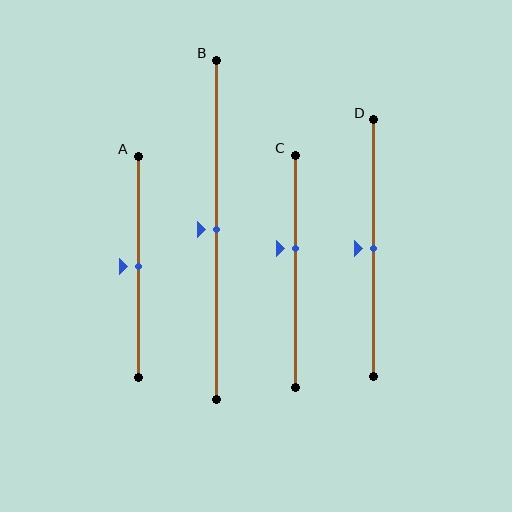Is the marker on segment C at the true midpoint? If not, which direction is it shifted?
No, the marker on segment C is shifted upward by about 10% of the segment length.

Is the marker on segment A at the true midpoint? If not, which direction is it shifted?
Yes, the marker on segment A is at the true midpoint.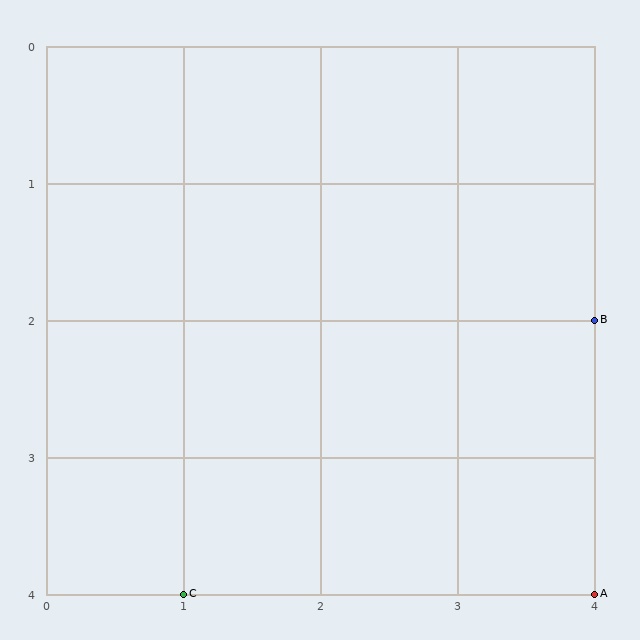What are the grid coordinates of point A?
Point A is at grid coordinates (4, 4).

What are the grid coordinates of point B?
Point B is at grid coordinates (4, 2).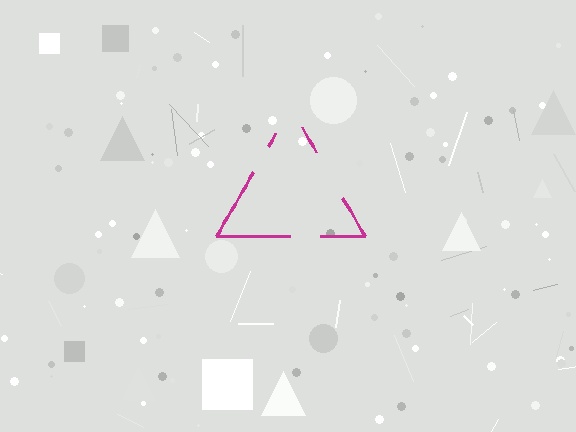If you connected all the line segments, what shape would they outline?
They would outline a triangle.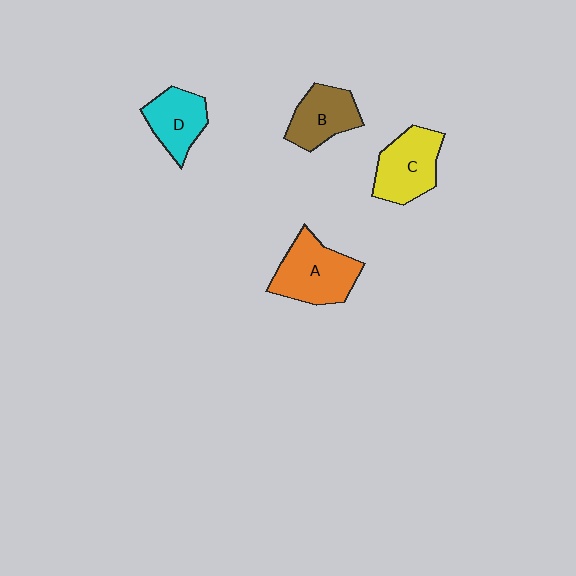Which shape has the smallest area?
Shape D (cyan).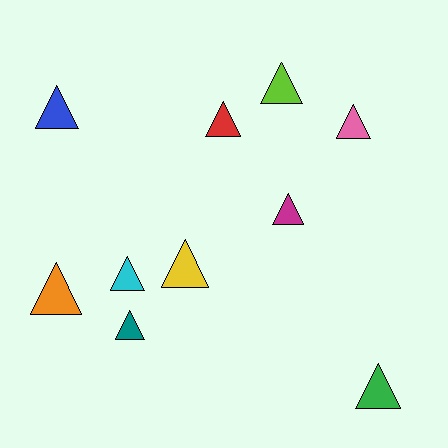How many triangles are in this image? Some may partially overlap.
There are 10 triangles.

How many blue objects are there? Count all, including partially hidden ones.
There is 1 blue object.